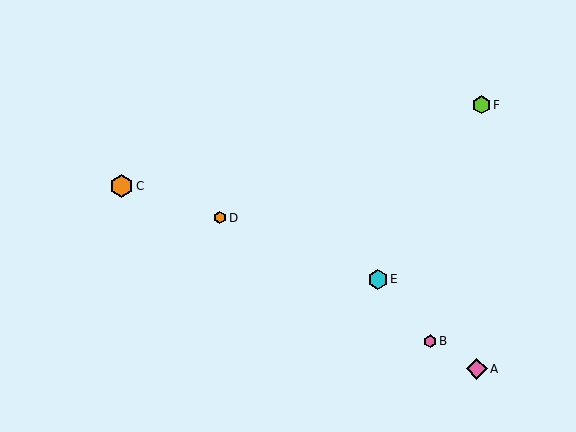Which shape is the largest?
The orange hexagon (labeled C) is the largest.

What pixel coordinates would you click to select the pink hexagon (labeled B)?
Click at (430, 341) to select the pink hexagon B.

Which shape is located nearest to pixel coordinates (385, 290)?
The cyan hexagon (labeled E) at (378, 279) is nearest to that location.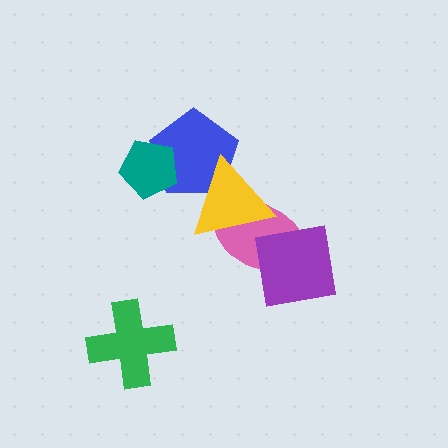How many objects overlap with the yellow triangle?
2 objects overlap with the yellow triangle.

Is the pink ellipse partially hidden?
Yes, it is partially covered by another shape.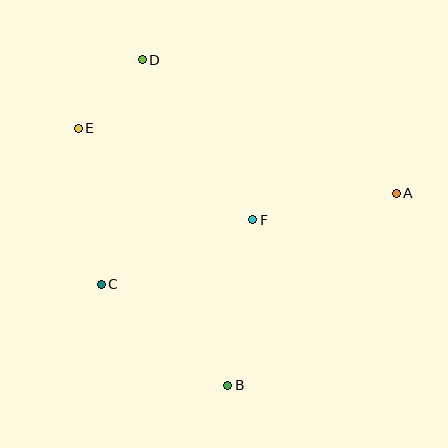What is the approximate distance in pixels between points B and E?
The distance between B and E is approximately 297 pixels.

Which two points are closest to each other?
Points D and E are closest to each other.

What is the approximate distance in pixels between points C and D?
The distance between C and D is approximately 228 pixels.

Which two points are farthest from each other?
Points B and D are farthest from each other.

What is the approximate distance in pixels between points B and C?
The distance between B and C is approximately 162 pixels.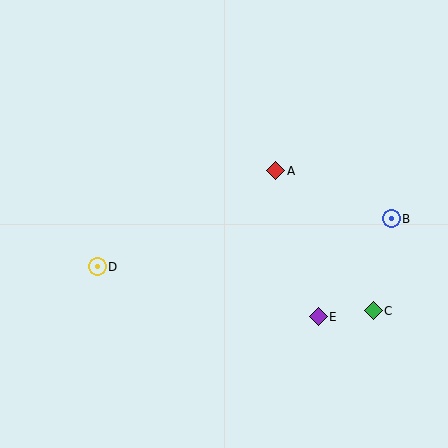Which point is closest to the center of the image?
Point A at (276, 171) is closest to the center.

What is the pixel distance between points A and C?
The distance between A and C is 171 pixels.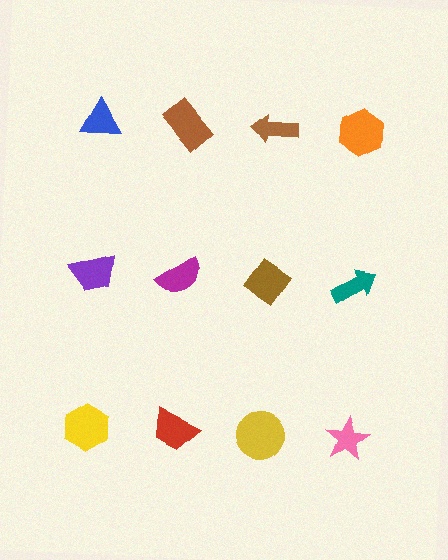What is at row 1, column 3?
A brown arrow.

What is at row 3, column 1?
A yellow hexagon.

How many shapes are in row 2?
4 shapes.